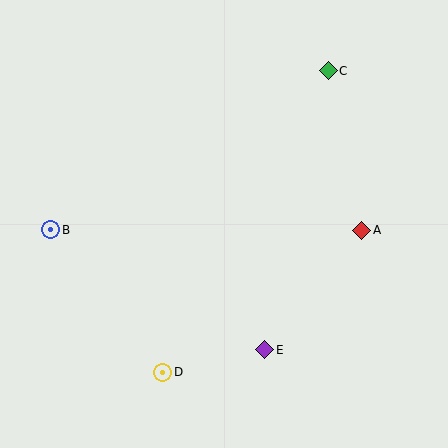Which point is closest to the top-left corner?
Point B is closest to the top-left corner.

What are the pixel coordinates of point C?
Point C is at (328, 71).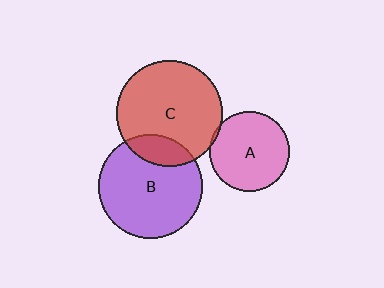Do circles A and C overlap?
Yes.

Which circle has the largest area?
Circle C (red).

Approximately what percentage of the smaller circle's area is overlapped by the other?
Approximately 5%.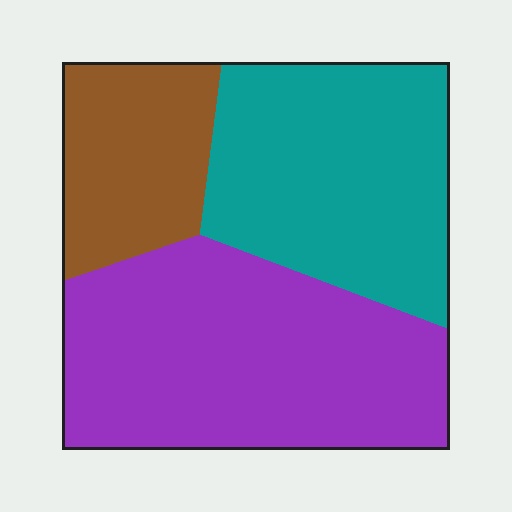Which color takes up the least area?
Brown, at roughly 20%.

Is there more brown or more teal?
Teal.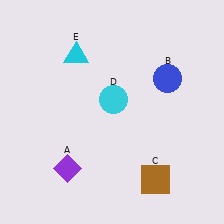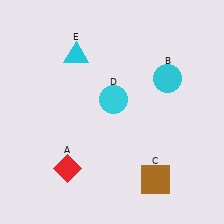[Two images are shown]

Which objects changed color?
A changed from purple to red. B changed from blue to cyan.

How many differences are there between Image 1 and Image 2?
There are 2 differences between the two images.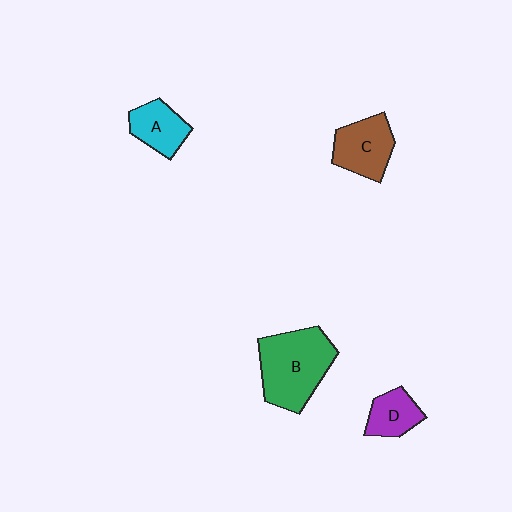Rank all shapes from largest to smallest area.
From largest to smallest: B (green), C (brown), A (cyan), D (purple).